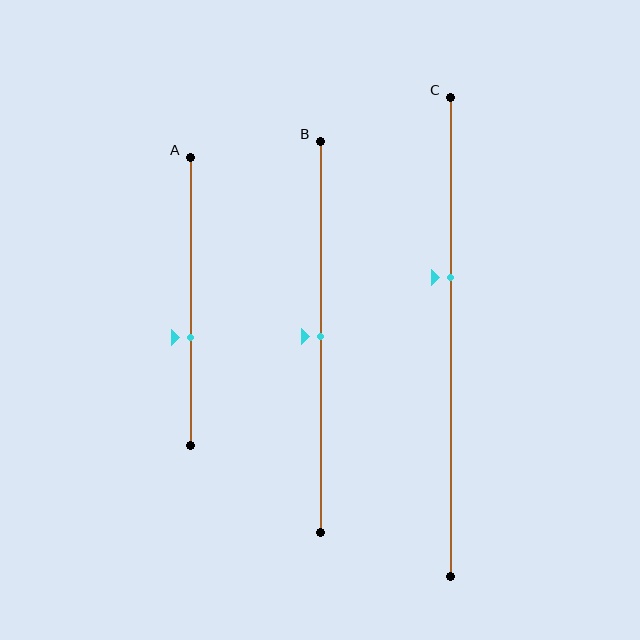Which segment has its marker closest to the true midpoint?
Segment B has its marker closest to the true midpoint.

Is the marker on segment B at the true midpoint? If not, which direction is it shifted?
Yes, the marker on segment B is at the true midpoint.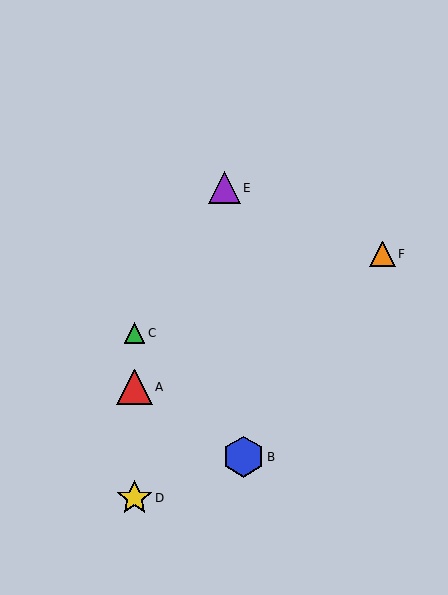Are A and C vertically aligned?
Yes, both are at x≈134.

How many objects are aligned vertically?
3 objects (A, C, D) are aligned vertically.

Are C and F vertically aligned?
No, C is at x≈134 and F is at x≈383.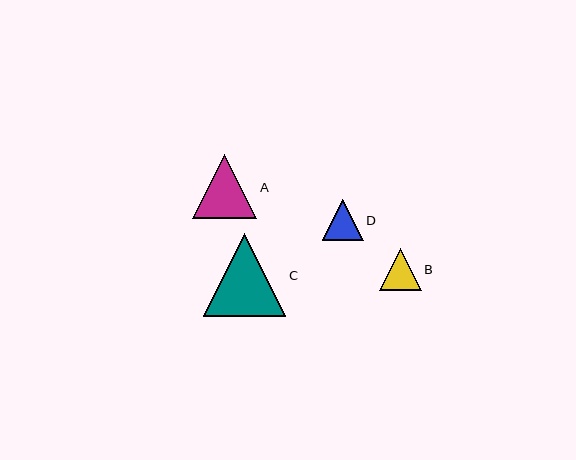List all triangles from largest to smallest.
From largest to smallest: C, A, B, D.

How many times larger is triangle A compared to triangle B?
Triangle A is approximately 1.5 times the size of triangle B.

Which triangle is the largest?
Triangle C is the largest with a size of approximately 83 pixels.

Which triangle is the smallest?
Triangle D is the smallest with a size of approximately 41 pixels.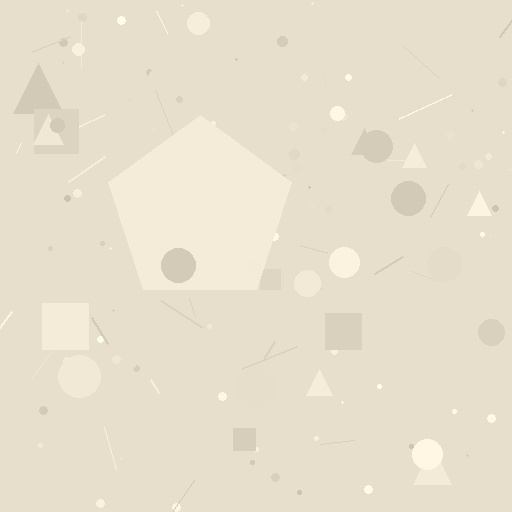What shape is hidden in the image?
A pentagon is hidden in the image.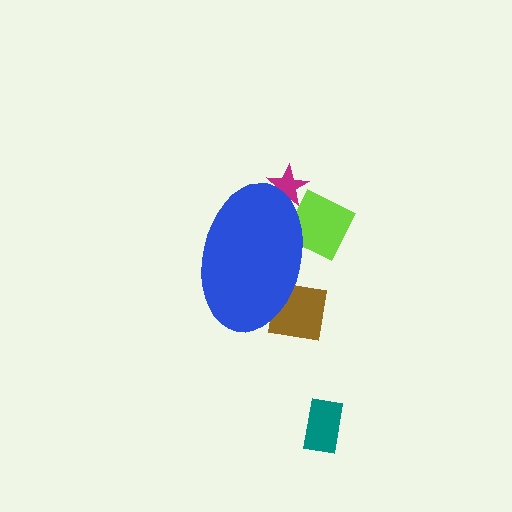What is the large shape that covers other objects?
A blue ellipse.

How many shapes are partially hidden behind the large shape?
3 shapes are partially hidden.